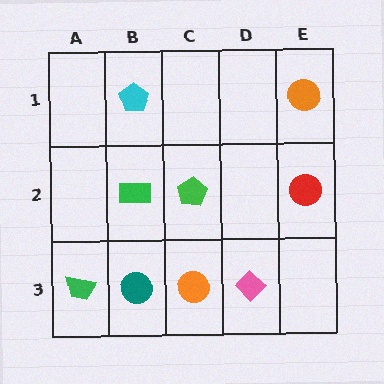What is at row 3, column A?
A green trapezoid.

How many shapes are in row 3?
4 shapes.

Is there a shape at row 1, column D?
No, that cell is empty.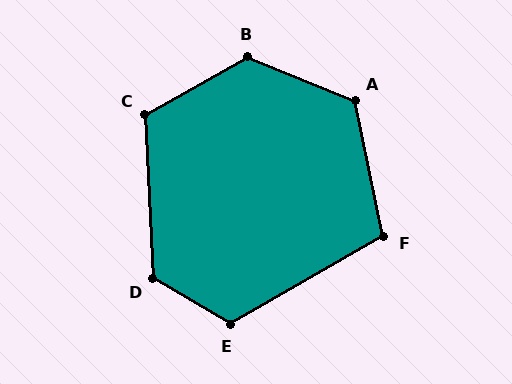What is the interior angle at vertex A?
Approximately 124 degrees (obtuse).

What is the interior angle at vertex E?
Approximately 120 degrees (obtuse).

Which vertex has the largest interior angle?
B, at approximately 129 degrees.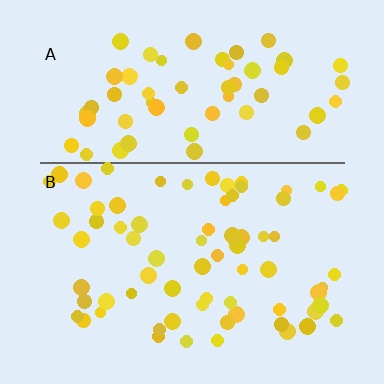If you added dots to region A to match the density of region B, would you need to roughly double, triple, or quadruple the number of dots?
Approximately double.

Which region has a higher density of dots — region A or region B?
B (the bottom).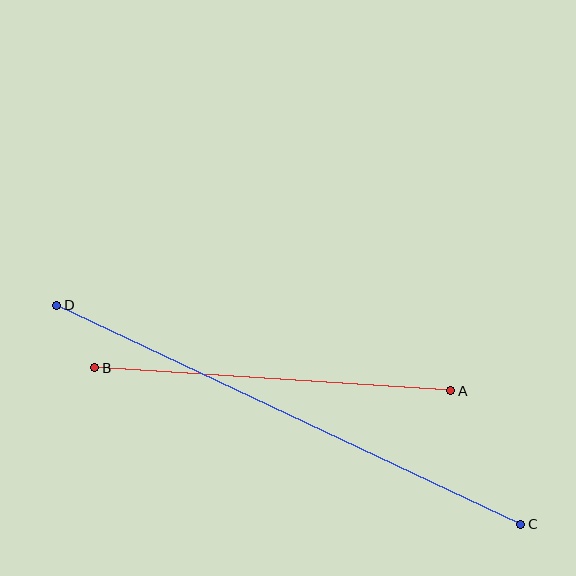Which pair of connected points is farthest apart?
Points C and D are farthest apart.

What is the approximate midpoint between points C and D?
The midpoint is at approximately (289, 415) pixels.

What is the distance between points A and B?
The distance is approximately 357 pixels.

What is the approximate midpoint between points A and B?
The midpoint is at approximately (273, 379) pixels.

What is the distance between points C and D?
The distance is approximately 513 pixels.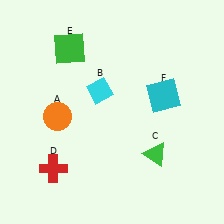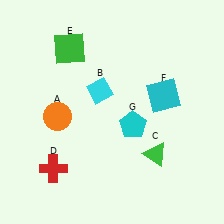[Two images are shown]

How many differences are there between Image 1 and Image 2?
There is 1 difference between the two images.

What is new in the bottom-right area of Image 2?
A cyan pentagon (G) was added in the bottom-right area of Image 2.